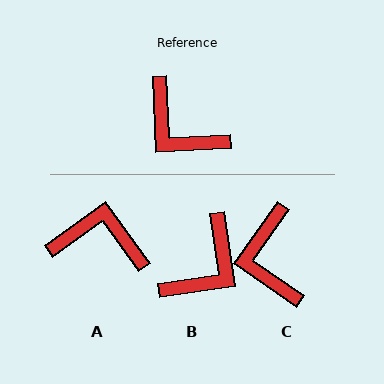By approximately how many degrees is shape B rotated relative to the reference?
Approximately 96 degrees counter-clockwise.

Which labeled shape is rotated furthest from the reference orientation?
A, about 147 degrees away.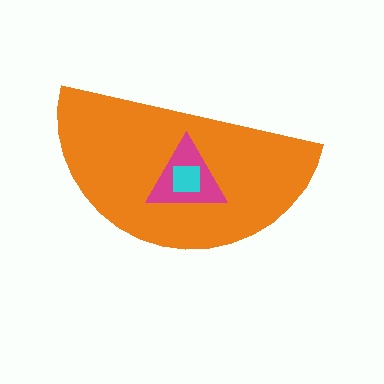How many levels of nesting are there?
3.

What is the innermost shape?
The cyan square.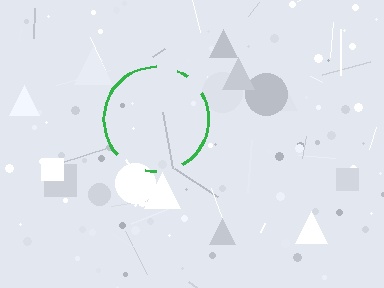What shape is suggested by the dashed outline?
The dashed outline suggests a circle.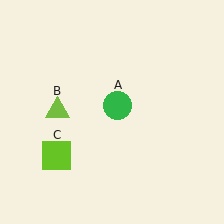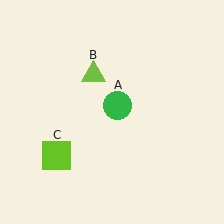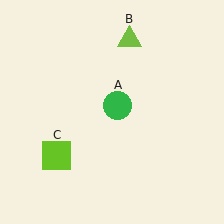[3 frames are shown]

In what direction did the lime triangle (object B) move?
The lime triangle (object B) moved up and to the right.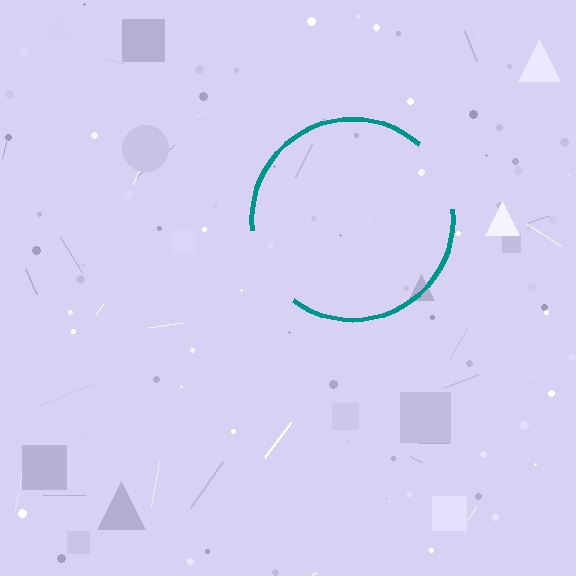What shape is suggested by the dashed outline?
The dashed outline suggests a circle.